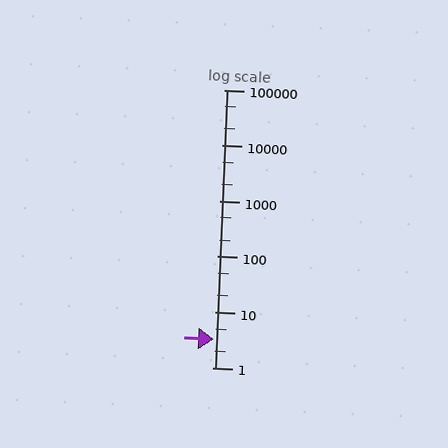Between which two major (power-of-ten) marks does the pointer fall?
The pointer is between 1 and 10.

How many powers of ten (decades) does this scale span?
The scale spans 5 decades, from 1 to 100000.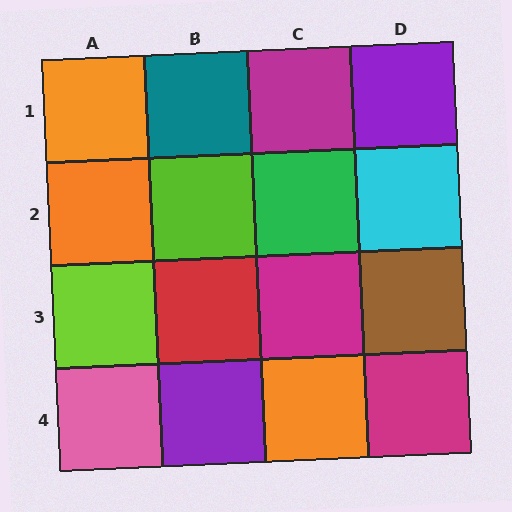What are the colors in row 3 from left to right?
Lime, red, magenta, brown.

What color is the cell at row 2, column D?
Cyan.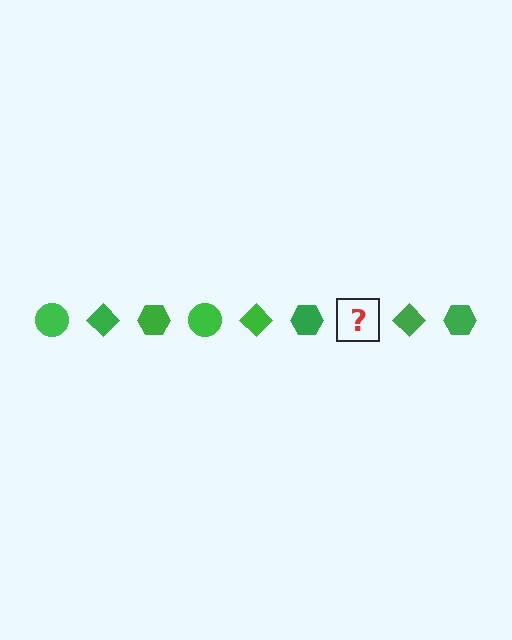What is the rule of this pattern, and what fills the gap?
The rule is that the pattern cycles through circle, diamond, hexagon shapes in green. The gap should be filled with a green circle.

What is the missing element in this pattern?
The missing element is a green circle.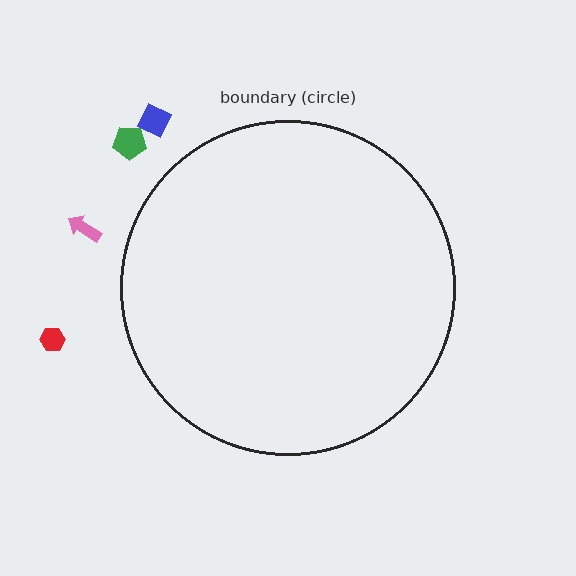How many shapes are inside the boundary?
0 inside, 4 outside.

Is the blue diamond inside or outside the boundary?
Outside.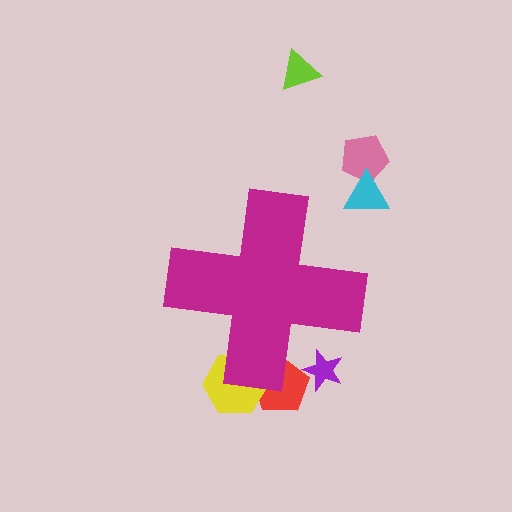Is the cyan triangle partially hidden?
No, the cyan triangle is fully visible.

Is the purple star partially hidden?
Yes, the purple star is partially hidden behind the magenta cross.